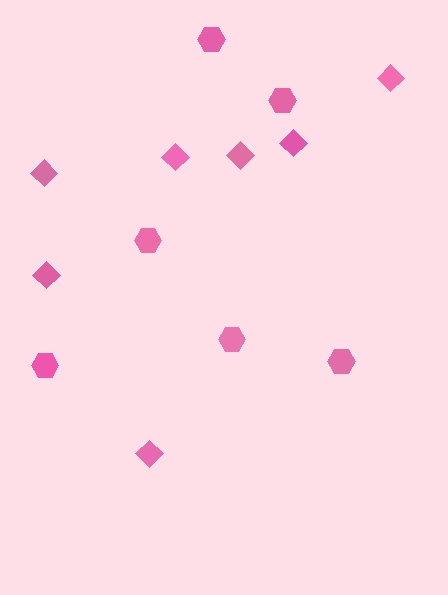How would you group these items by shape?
There are 2 groups: one group of hexagons (6) and one group of diamonds (7).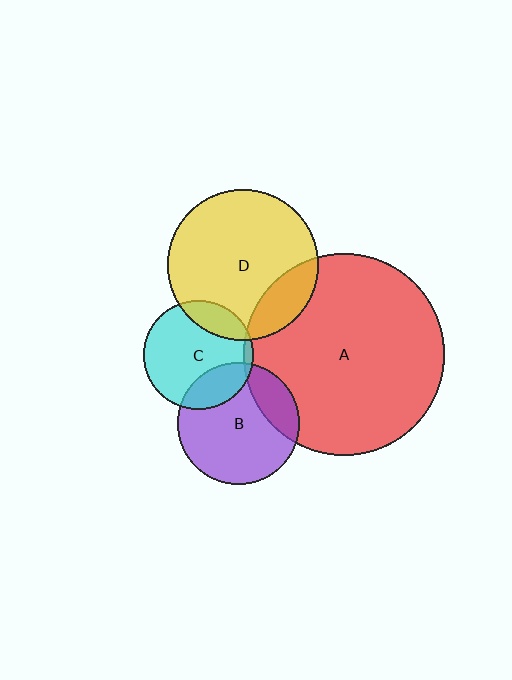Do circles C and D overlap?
Yes.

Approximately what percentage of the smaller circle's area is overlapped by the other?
Approximately 20%.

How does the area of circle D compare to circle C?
Approximately 1.9 times.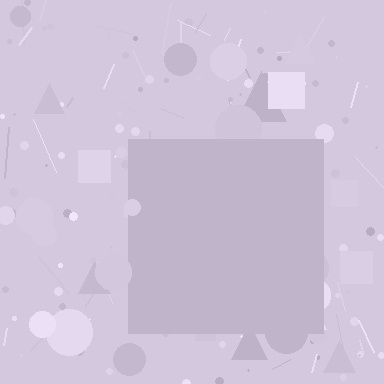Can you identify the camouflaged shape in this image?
The camouflaged shape is a square.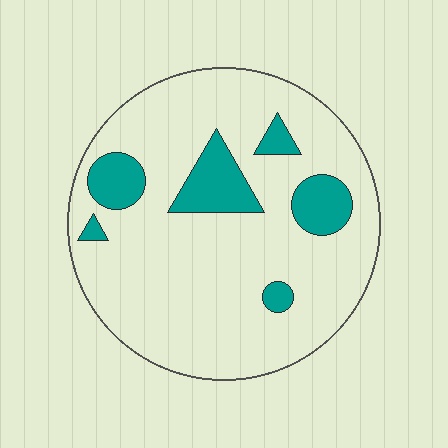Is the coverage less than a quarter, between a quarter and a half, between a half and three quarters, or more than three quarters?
Less than a quarter.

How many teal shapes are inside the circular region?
6.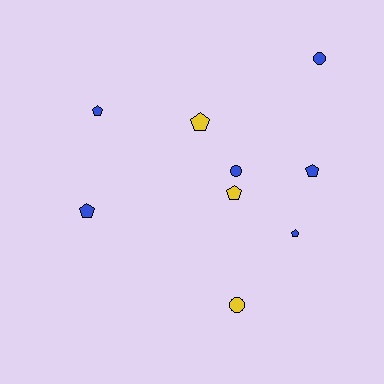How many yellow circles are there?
There is 1 yellow circle.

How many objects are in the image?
There are 9 objects.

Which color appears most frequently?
Blue, with 6 objects.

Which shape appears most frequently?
Pentagon, with 6 objects.